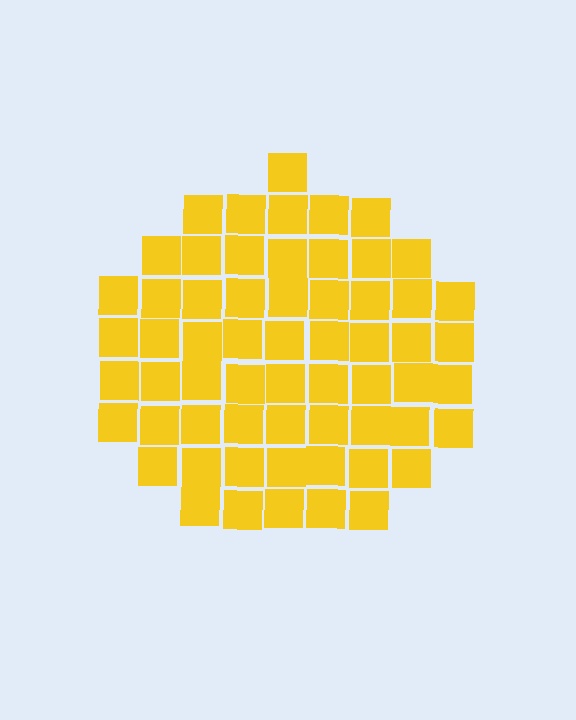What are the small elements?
The small elements are squares.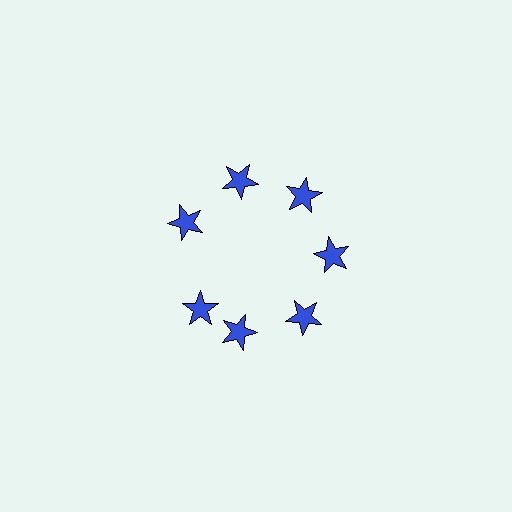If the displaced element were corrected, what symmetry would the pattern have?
It would have 7-fold rotational symmetry — the pattern would map onto itself every 51 degrees.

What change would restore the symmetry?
The symmetry would be restored by rotating it back into even spacing with its neighbors so that all 7 stars sit at equal angles and equal distance from the center.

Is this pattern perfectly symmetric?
No. The 7 blue stars are arranged in a ring, but one element near the 8 o'clock position is rotated out of alignment along the ring, breaking the 7-fold rotational symmetry.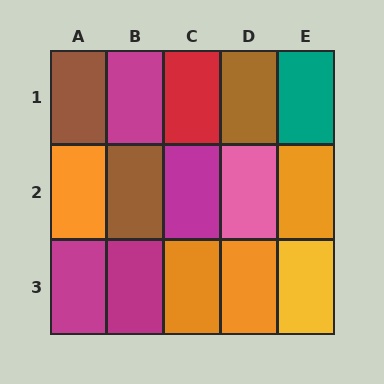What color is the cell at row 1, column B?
Magenta.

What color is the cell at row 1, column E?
Teal.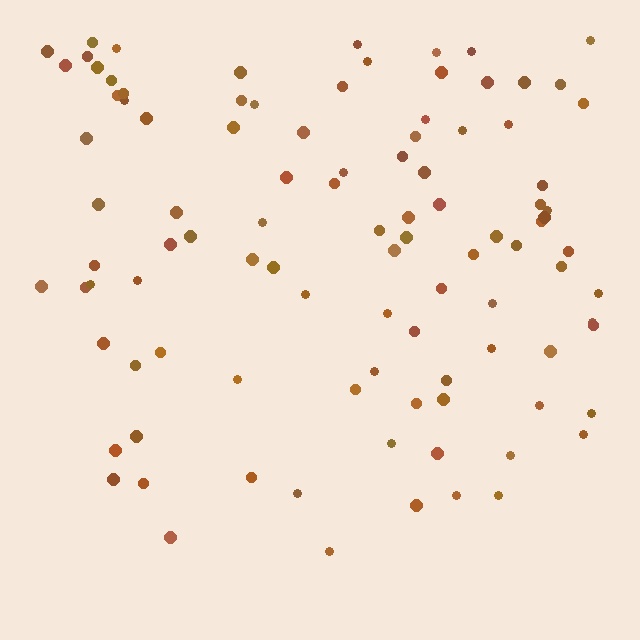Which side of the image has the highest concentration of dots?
The top.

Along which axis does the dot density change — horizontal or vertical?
Vertical.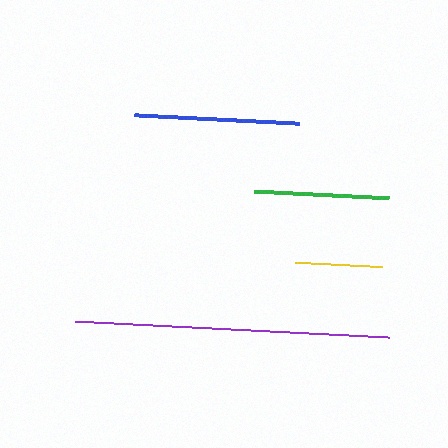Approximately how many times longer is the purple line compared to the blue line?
The purple line is approximately 1.9 times the length of the blue line.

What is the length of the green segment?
The green segment is approximately 135 pixels long.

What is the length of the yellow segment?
The yellow segment is approximately 87 pixels long.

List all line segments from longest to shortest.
From longest to shortest: purple, blue, green, yellow.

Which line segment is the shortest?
The yellow line is the shortest at approximately 87 pixels.